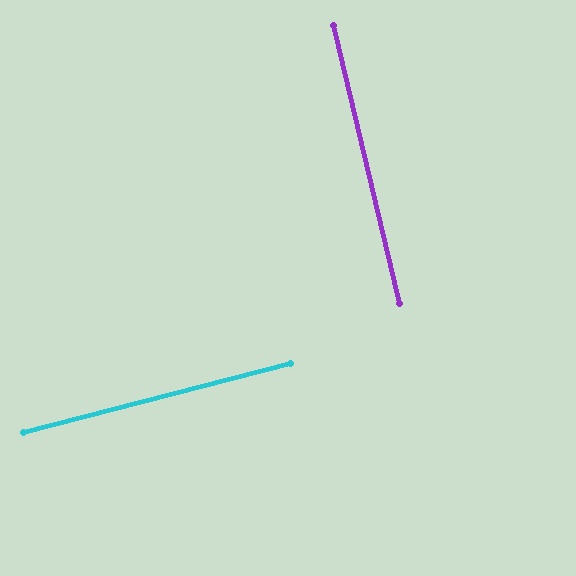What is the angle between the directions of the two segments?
Approximately 89 degrees.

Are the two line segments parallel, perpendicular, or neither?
Perpendicular — they meet at approximately 89°.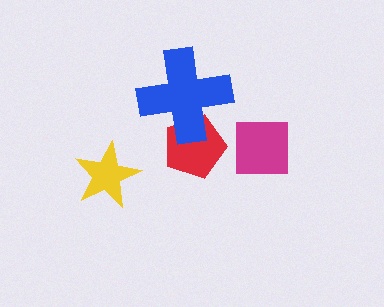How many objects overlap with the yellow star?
0 objects overlap with the yellow star.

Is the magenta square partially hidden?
No, no other shape covers it.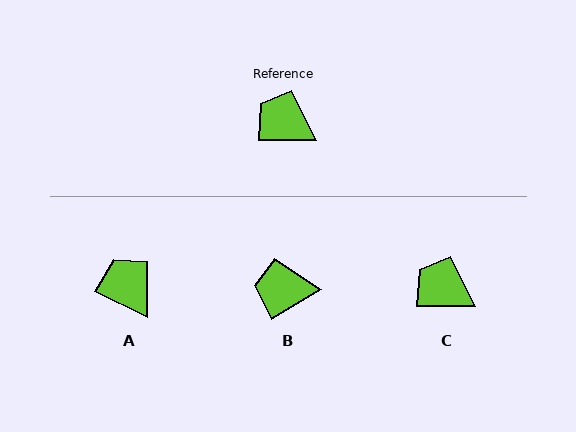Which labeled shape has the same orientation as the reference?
C.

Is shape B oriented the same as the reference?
No, it is off by about 30 degrees.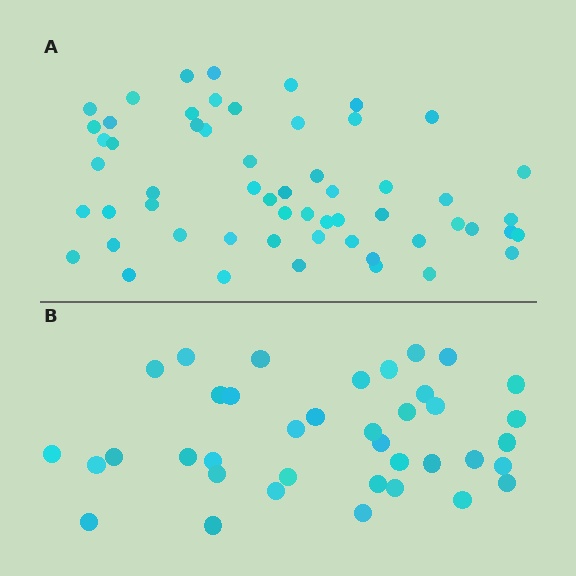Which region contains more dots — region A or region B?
Region A (the top region) has more dots.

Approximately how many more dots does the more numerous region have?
Region A has approximately 20 more dots than region B.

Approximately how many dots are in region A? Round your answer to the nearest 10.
About 60 dots. (The exact count is 57, which rounds to 60.)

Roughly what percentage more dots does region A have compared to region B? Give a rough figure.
About 50% more.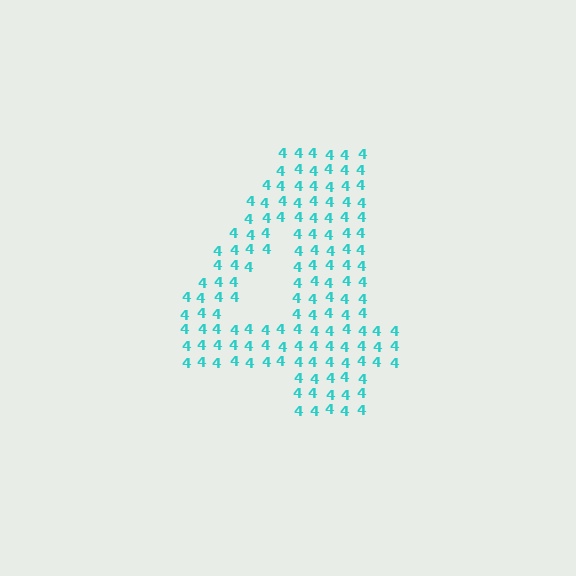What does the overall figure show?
The overall figure shows the digit 4.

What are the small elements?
The small elements are digit 4's.